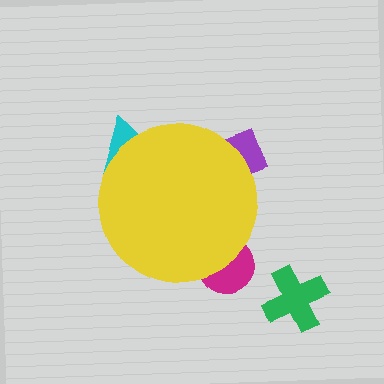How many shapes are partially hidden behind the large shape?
3 shapes are partially hidden.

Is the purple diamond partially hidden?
Yes, the purple diamond is partially hidden behind the yellow circle.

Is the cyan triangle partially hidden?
Yes, the cyan triangle is partially hidden behind the yellow circle.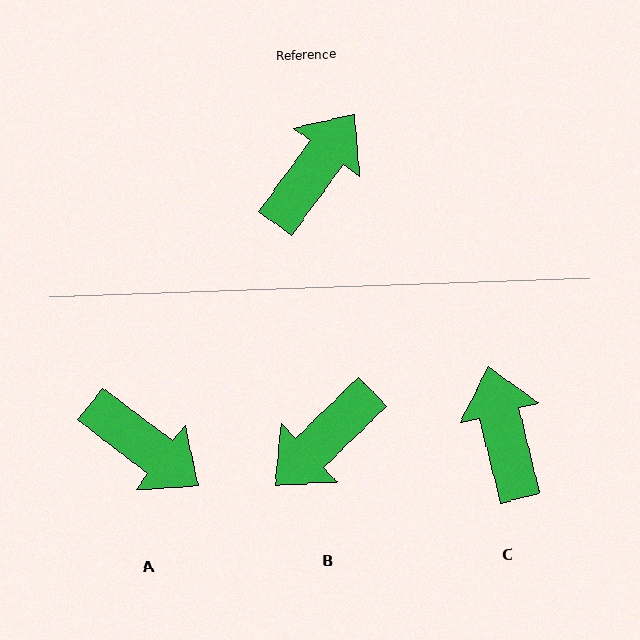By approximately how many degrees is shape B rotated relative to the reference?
Approximately 170 degrees counter-clockwise.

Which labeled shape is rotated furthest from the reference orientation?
B, about 170 degrees away.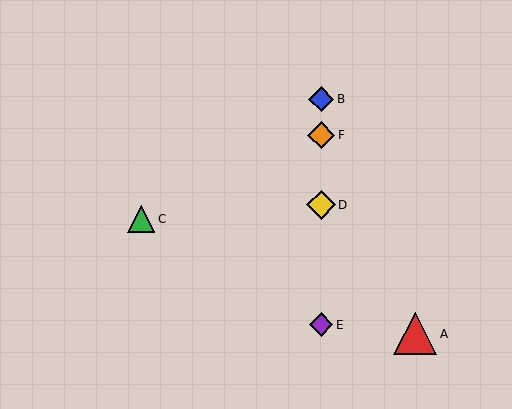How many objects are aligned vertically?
4 objects (B, D, E, F) are aligned vertically.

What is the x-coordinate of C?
Object C is at x≈141.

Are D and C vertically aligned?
No, D is at x≈321 and C is at x≈141.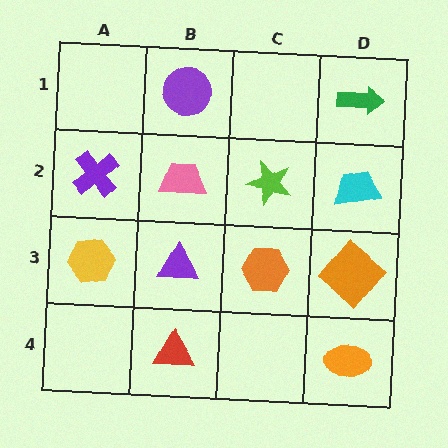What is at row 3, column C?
An orange hexagon.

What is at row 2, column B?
A pink trapezoid.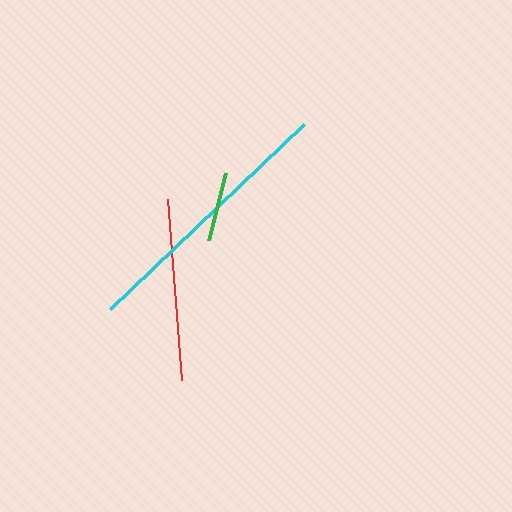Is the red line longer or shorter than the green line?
The red line is longer than the green line.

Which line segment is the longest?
The cyan line is the longest at approximately 267 pixels.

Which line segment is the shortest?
The green line is the shortest at approximately 69 pixels.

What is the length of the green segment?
The green segment is approximately 69 pixels long.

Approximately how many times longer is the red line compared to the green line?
The red line is approximately 2.6 times the length of the green line.